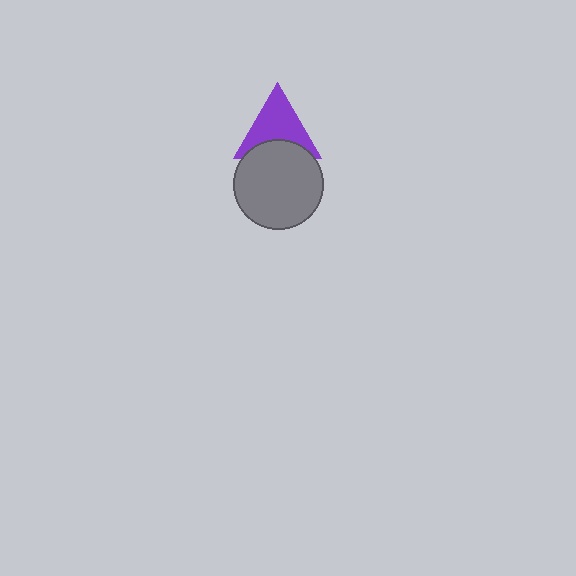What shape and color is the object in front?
The object in front is a gray circle.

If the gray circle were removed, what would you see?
You would see the complete purple triangle.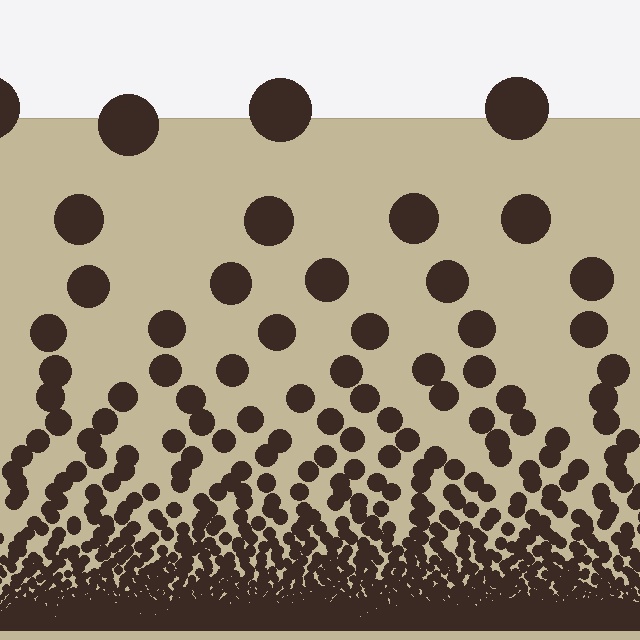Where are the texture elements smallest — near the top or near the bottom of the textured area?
Near the bottom.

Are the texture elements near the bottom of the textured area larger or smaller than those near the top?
Smaller. The gradient is inverted — elements near the bottom are smaller and denser.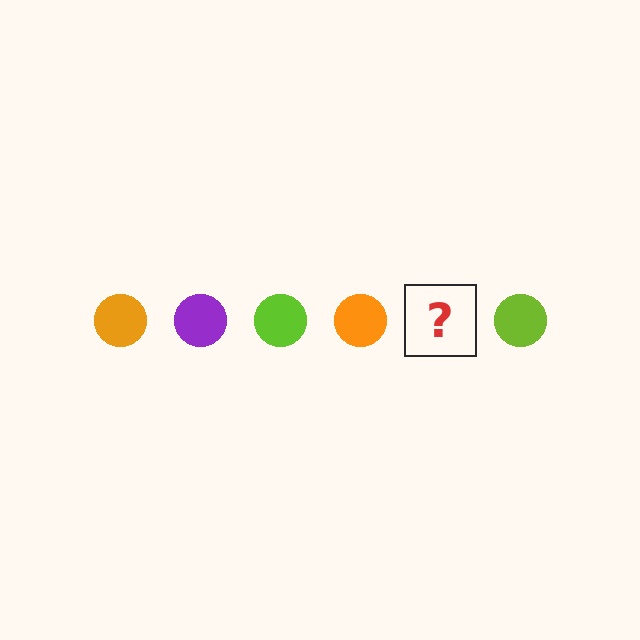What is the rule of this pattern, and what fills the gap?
The rule is that the pattern cycles through orange, purple, lime circles. The gap should be filled with a purple circle.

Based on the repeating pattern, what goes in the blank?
The blank should be a purple circle.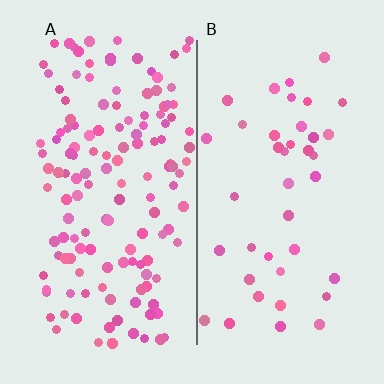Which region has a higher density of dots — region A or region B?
A (the left).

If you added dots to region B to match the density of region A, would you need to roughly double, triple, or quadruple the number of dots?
Approximately triple.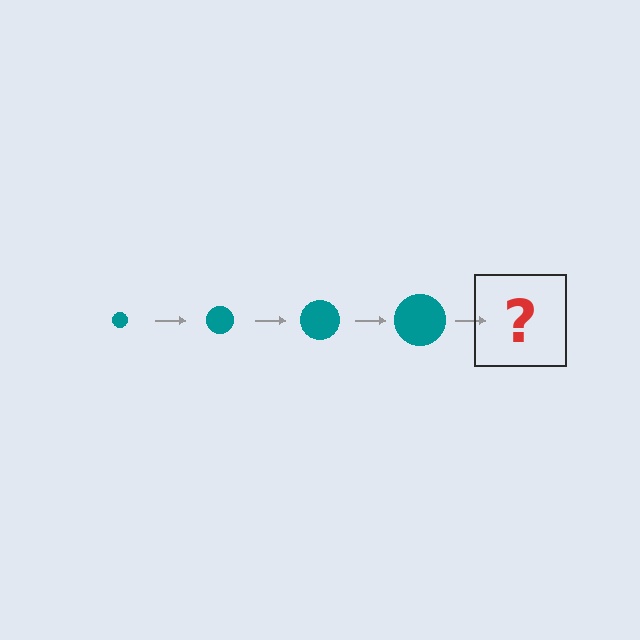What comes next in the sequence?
The next element should be a teal circle, larger than the previous one.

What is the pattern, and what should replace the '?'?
The pattern is that the circle gets progressively larger each step. The '?' should be a teal circle, larger than the previous one.